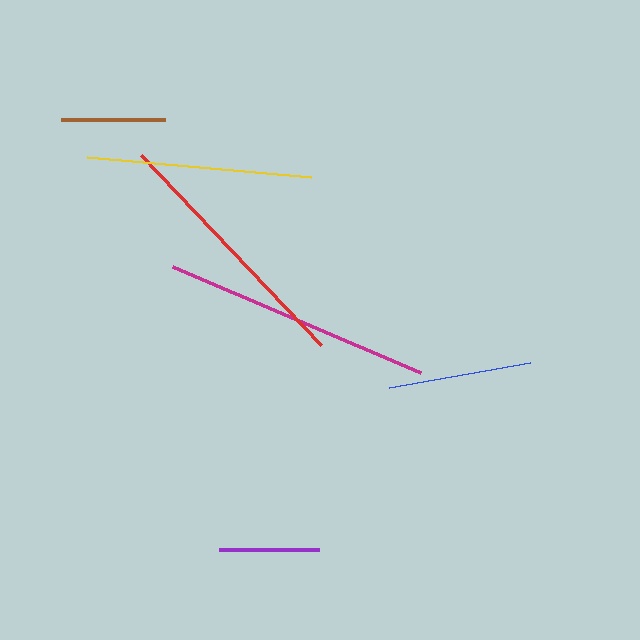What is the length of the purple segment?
The purple segment is approximately 100 pixels long.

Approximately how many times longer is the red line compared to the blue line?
The red line is approximately 1.8 times the length of the blue line.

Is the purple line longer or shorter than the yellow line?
The yellow line is longer than the purple line.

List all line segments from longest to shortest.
From longest to shortest: magenta, red, yellow, blue, brown, purple.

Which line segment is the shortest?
The purple line is the shortest at approximately 100 pixels.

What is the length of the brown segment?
The brown segment is approximately 104 pixels long.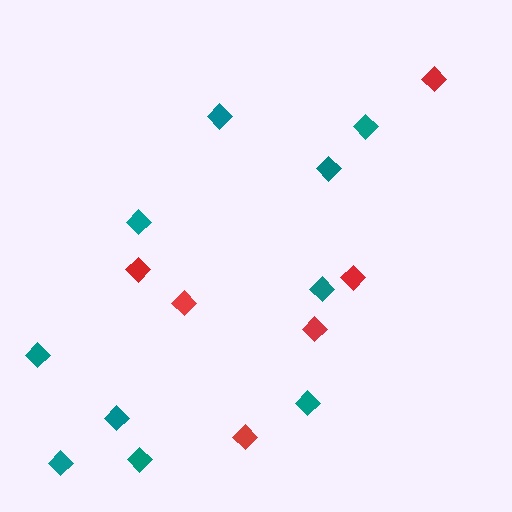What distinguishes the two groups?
There are 2 groups: one group of teal diamonds (10) and one group of red diamonds (6).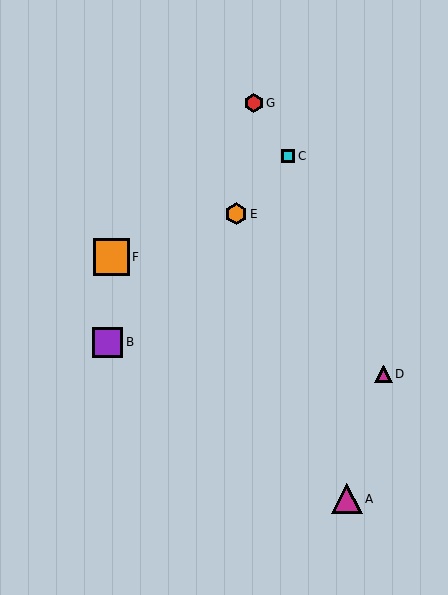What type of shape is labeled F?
Shape F is an orange square.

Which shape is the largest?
The orange square (labeled F) is the largest.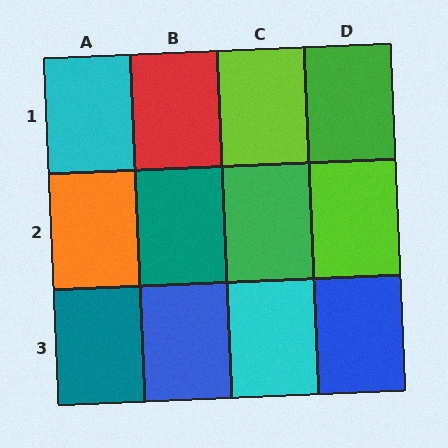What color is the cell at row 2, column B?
Teal.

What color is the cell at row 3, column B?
Blue.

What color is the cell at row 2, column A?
Orange.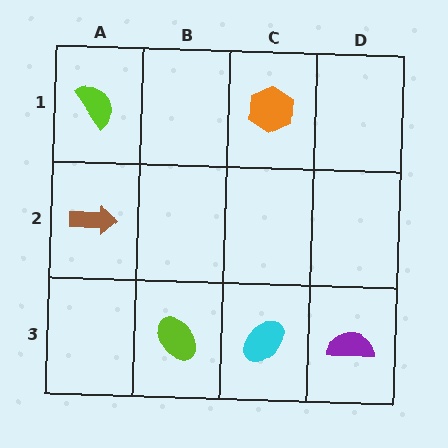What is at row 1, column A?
A lime semicircle.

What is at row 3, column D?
A purple semicircle.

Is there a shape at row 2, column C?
No, that cell is empty.